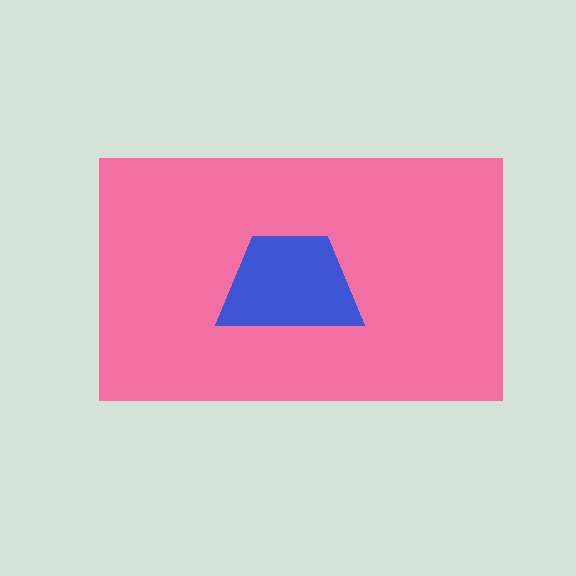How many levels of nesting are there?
2.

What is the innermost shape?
The blue trapezoid.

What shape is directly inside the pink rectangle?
The blue trapezoid.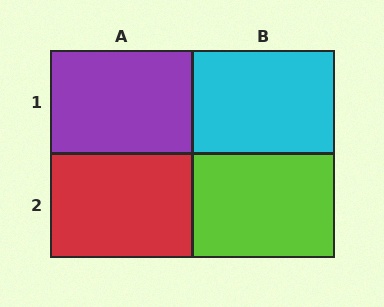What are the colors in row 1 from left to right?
Purple, cyan.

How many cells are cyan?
1 cell is cyan.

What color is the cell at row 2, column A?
Red.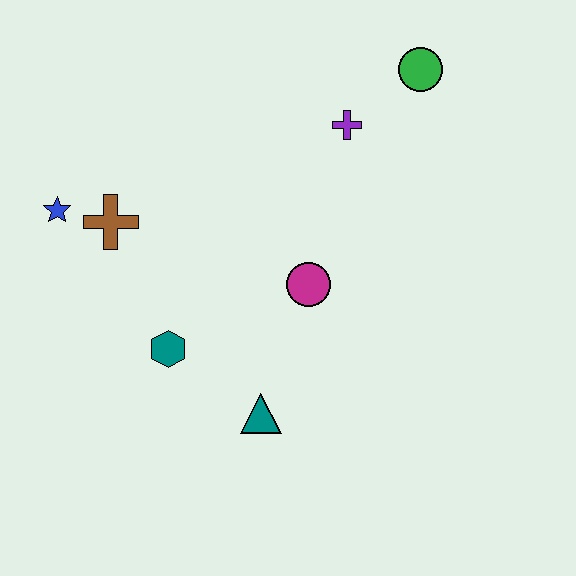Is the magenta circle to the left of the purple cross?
Yes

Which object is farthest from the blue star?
The green circle is farthest from the blue star.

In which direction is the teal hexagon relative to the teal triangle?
The teal hexagon is to the left of the teal triangle.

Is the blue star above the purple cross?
No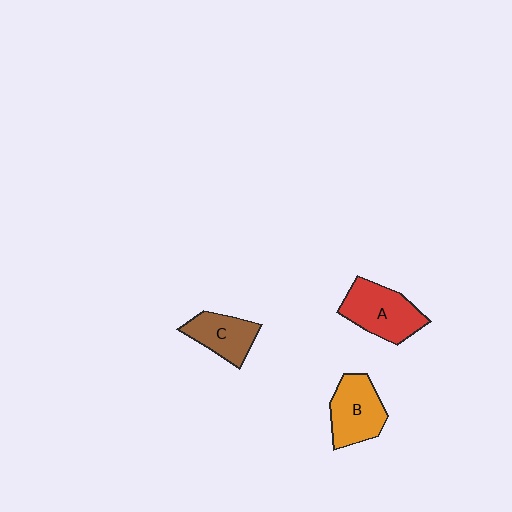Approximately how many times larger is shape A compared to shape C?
Approximately 1.4 times.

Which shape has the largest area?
Shape A (red).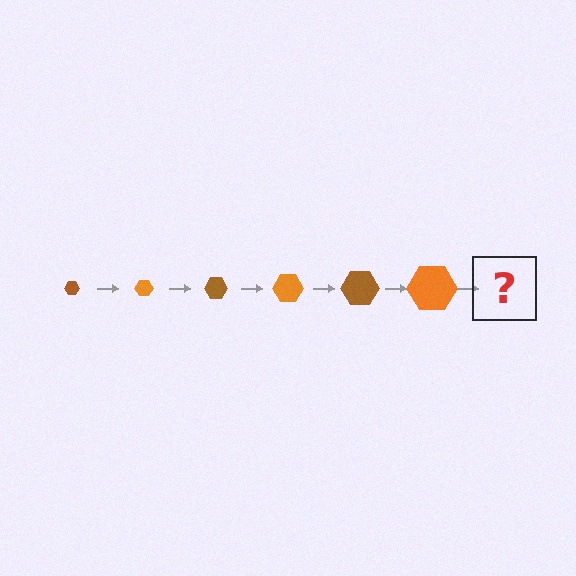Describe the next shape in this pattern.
It should be a brown hexagon, larger than the previous one.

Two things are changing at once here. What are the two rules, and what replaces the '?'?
The two rules are that the hexagon grows larger each step and the color cycles through brown and orange. The '?' should be a brown hexagon, larger than the previous one.